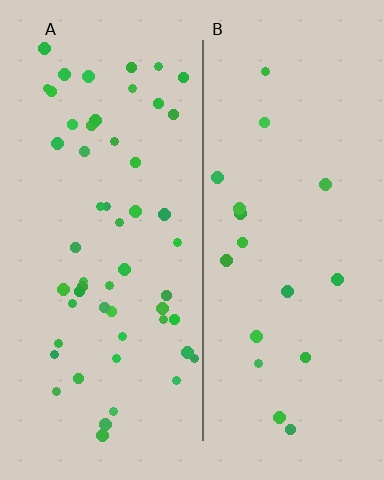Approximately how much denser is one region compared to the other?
Approximately 2.9× — region A over region B.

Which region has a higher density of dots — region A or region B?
A (the left).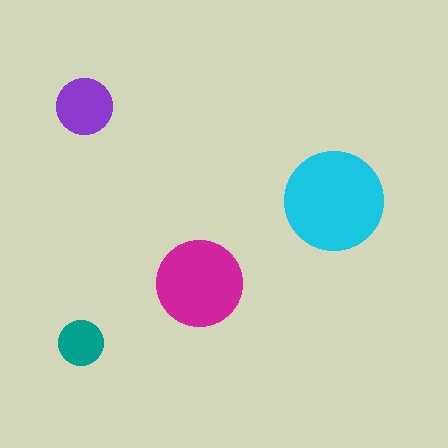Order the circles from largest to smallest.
the cyan one, the magenta one, the purple one, the teal one.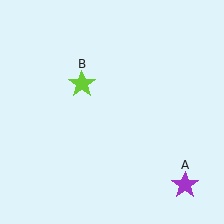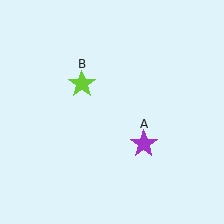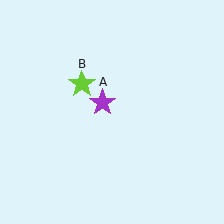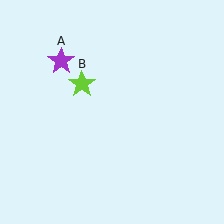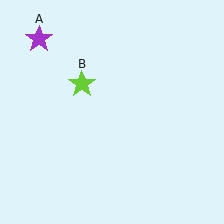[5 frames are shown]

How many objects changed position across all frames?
1 object changed position: purple star (object A).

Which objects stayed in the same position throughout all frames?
Lime star (object B) remained stationary.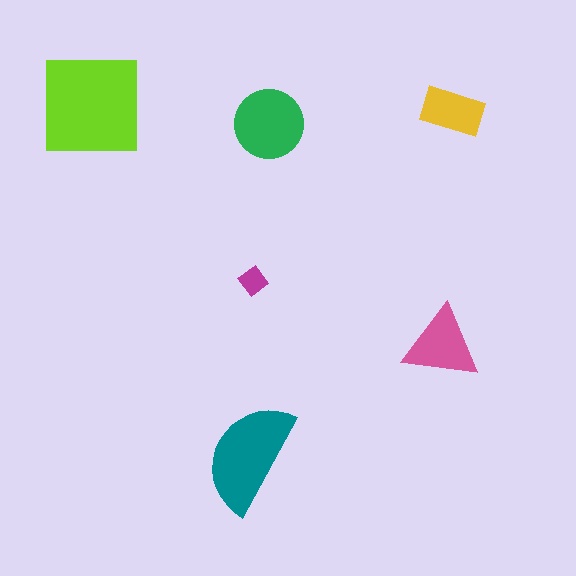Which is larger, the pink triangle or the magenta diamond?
The pink triangle.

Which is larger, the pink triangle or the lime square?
The lime square.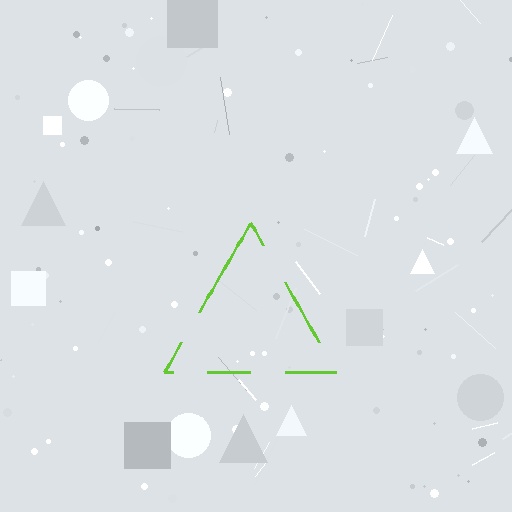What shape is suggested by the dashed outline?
The dashed outline suggests a triangle.